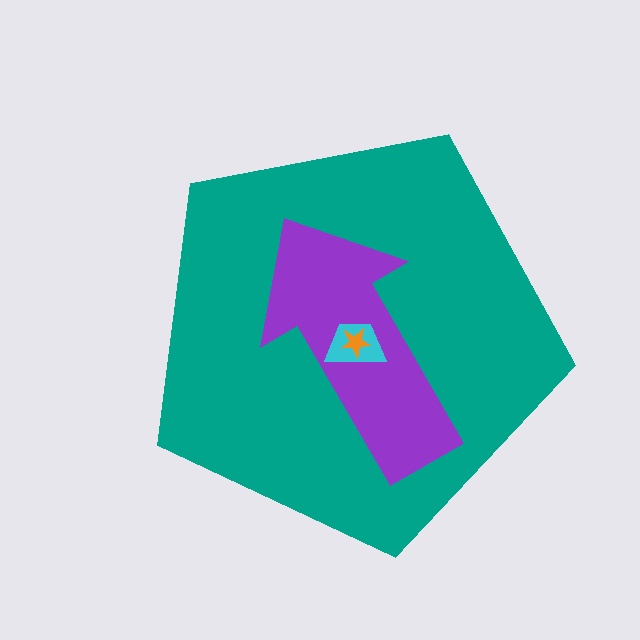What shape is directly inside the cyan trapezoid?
The orange star.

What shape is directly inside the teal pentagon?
The purple arrow.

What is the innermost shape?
The orange star.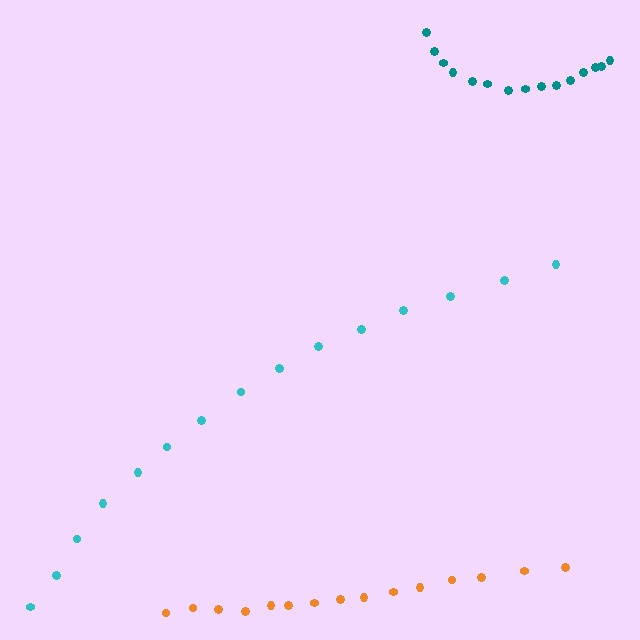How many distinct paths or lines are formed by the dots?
There are 3 distinct paths.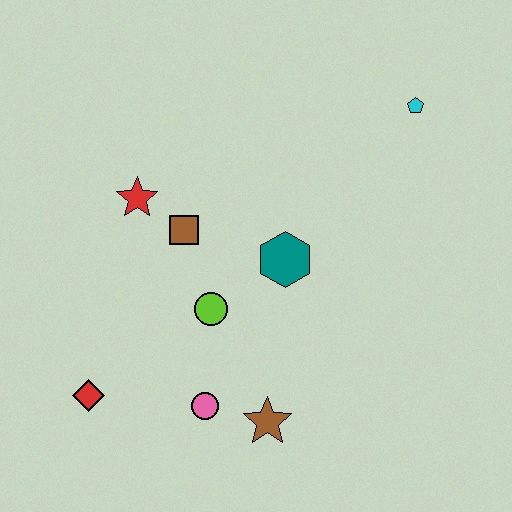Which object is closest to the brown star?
The pink circle is closest to the brown star.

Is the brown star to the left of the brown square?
No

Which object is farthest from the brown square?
The cyan pentagon is farthest from the brown square.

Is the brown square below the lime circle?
No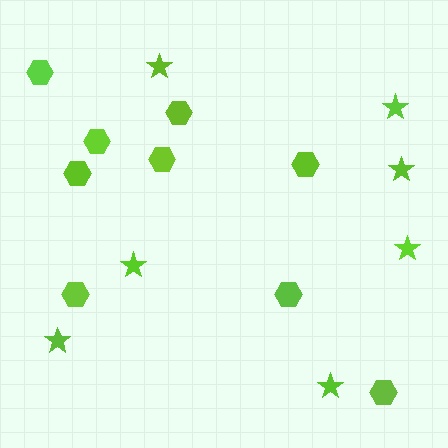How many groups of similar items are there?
There are 2 groups: one group of hexagons (9) and one group of stars (7).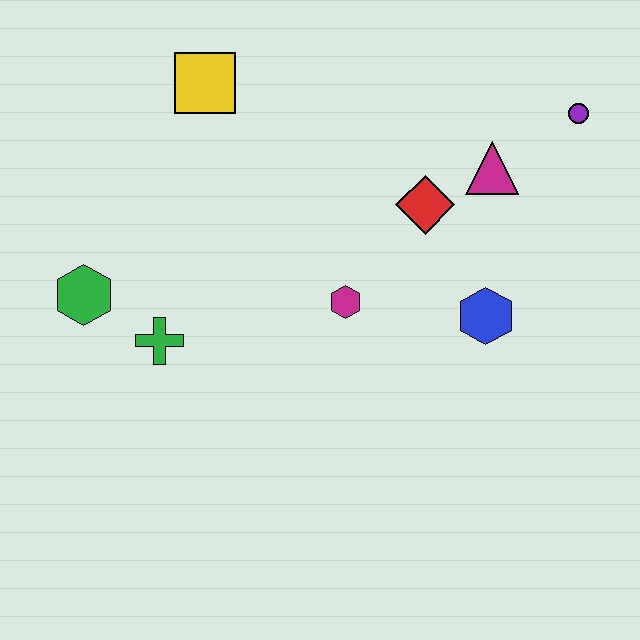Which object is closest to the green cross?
The green hexagon is closest to the green cross.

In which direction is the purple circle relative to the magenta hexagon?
The purple circle is to the right of the magenta hexagon.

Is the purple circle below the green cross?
No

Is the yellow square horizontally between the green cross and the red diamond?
Yes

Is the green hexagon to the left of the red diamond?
Yes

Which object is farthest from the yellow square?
The purple circle is farthest from the yellow square.